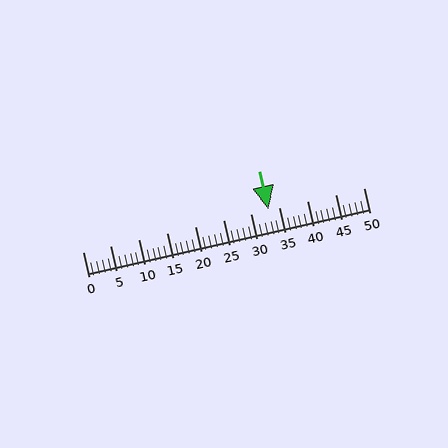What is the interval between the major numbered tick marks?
The major tick marks are spaced 5 units apart.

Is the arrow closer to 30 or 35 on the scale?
The arrow is closer to 35.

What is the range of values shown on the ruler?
The ruler shows values from 0 to 50.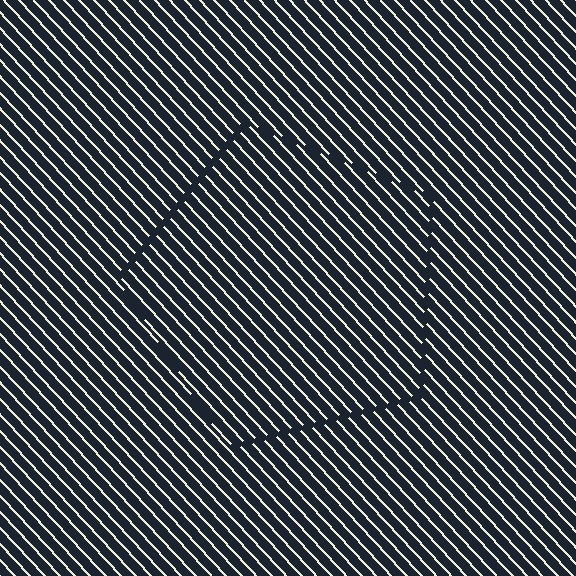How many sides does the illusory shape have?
5 sides — the line-ends trace a pentagon.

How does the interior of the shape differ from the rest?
The interior of the shape contains the same grating, shifted by half a period — the contour is defined by the phase discontinuity where line-ends from the inner and outer gratings abut.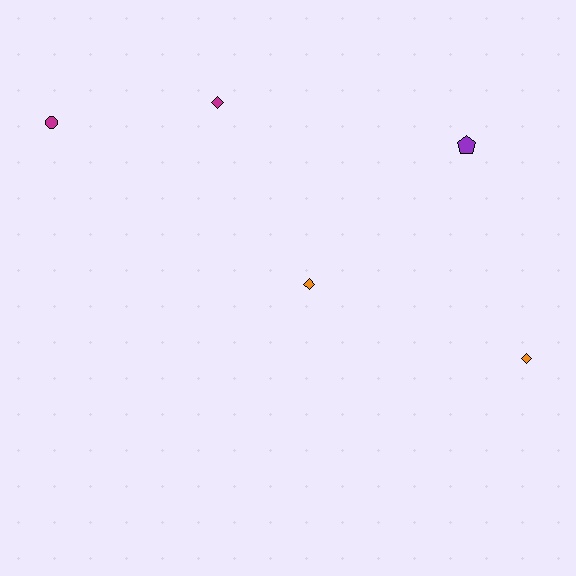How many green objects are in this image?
There are no green objects.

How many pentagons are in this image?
There is 1 pentagon.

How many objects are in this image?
There are 5 objects.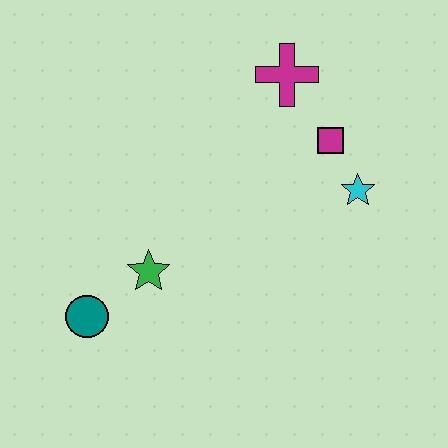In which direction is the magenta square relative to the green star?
The magenta square is to the right of the green star.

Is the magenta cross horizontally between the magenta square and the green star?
Yes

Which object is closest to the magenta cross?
The magenta square is closest to the magenta cross.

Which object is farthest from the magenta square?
The teal circle is farthest from the magenta square.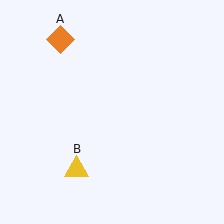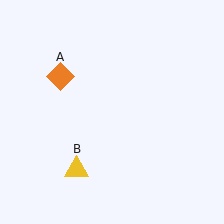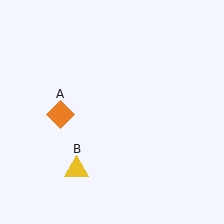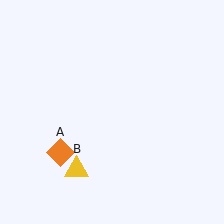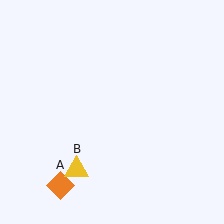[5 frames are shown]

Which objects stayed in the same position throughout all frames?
Yellow triangle (object B) remained stationary.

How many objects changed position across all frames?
1 object changed position: orange diamond (object A).